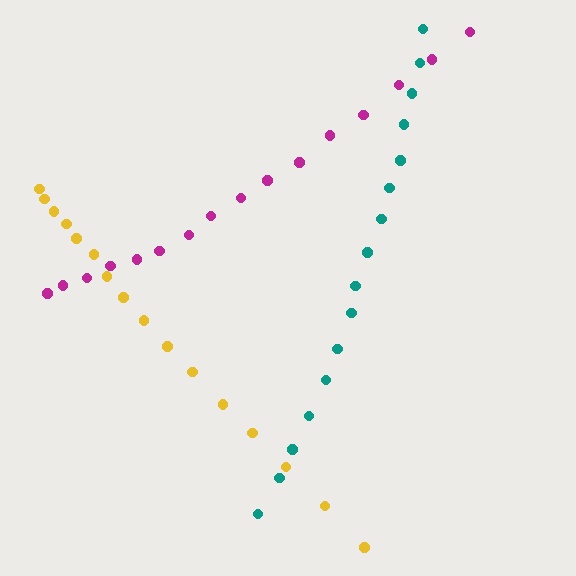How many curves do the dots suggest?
There are 3 distinct paths.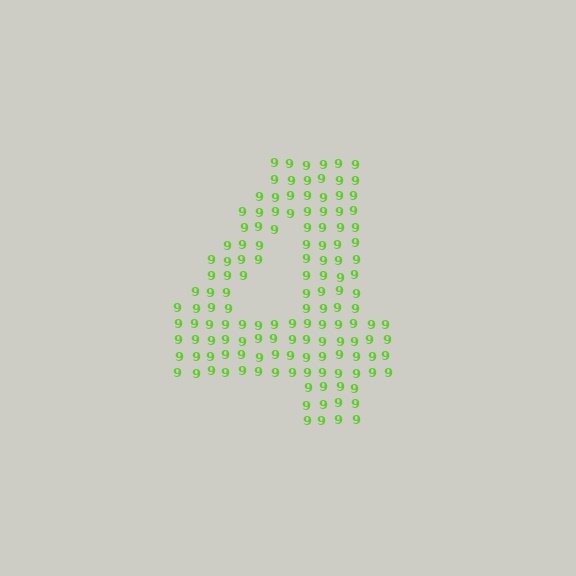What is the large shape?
The large shape is the digit 4.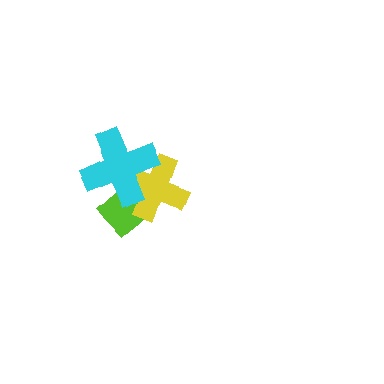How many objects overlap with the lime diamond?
2 objects overlap with the lime diamond.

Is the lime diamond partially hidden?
Yes, it is partially covered by another shape.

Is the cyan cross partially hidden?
No, no other shape covers it.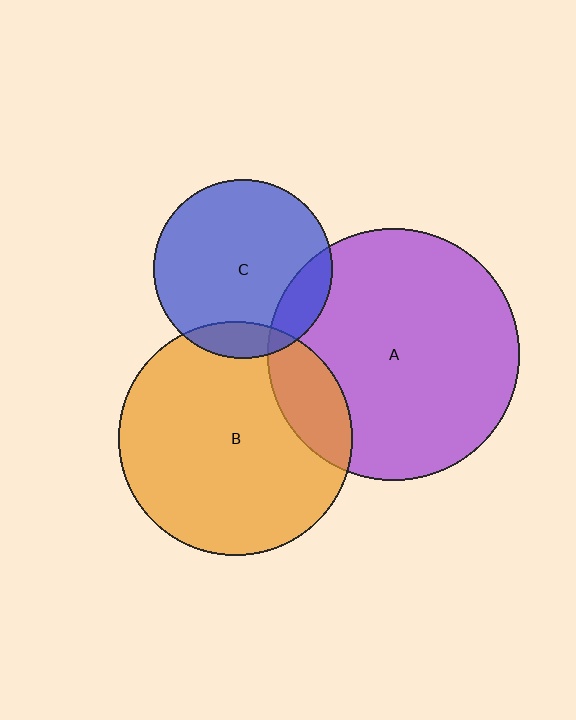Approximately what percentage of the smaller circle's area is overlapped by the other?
Approximately 10%.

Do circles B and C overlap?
Yes.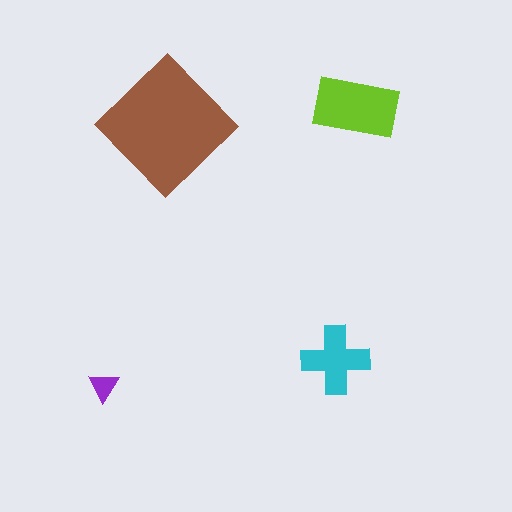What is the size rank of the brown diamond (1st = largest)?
1st.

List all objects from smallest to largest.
The purple triangle, the cyan cross, the lime rectangle, the brown diamond.